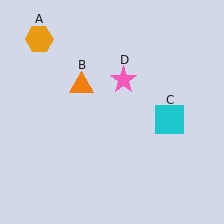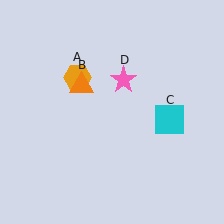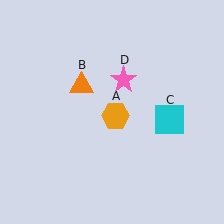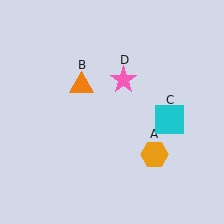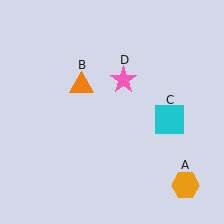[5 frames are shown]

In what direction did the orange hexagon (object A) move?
The orange hexagon (object A) moved down and to the right.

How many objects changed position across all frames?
1 object changed position: orange hexagon (object A).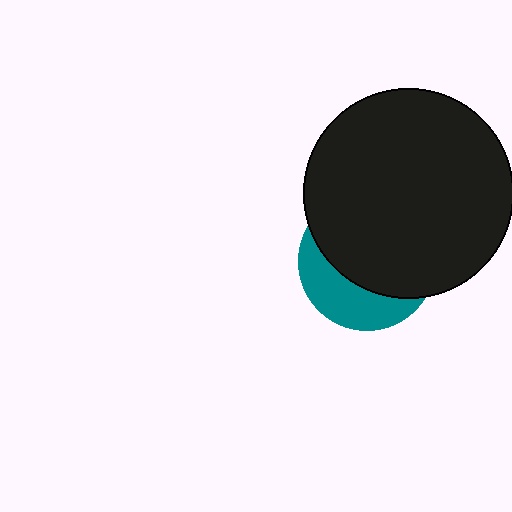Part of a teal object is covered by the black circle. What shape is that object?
It is a circle.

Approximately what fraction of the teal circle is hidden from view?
Roughly 66% of the teal circle is hidden behind the black circle.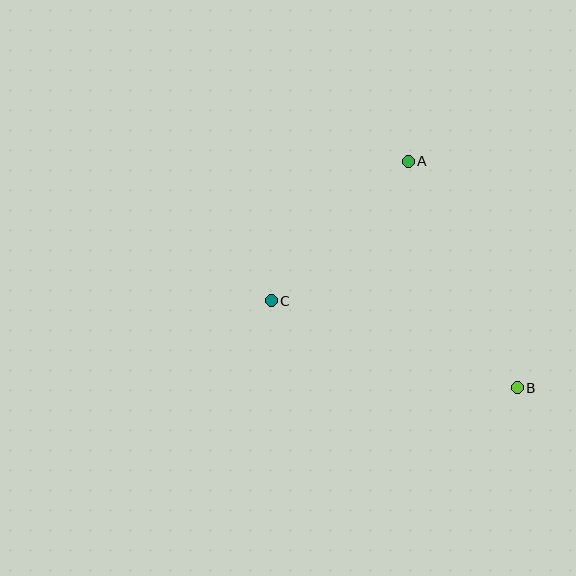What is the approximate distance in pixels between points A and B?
The distance between A and B is approximately 251 pixels.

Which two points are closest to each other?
Points A and C are closest to each other.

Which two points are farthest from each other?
Points B and C are farthest from each other.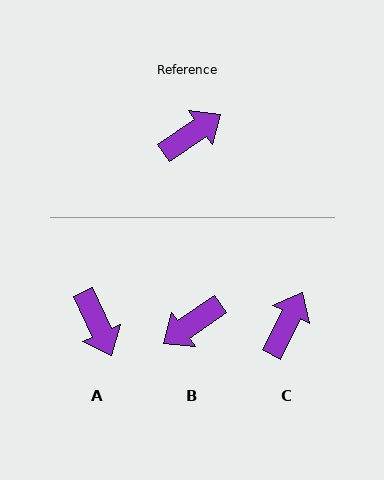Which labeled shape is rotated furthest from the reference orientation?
B, about 180 degrees away.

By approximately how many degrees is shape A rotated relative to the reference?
Approximately 100 degrees clockwise.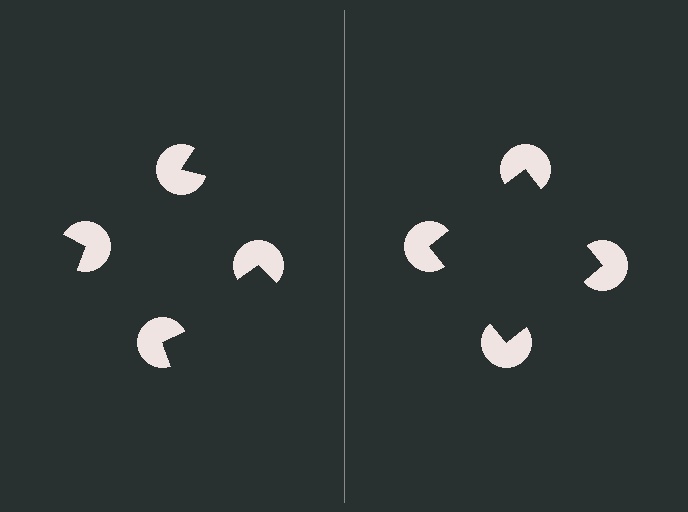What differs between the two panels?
The pac-man discs are positioned identically on both sides; only the wedge orientations differ. On the right they align to a square; on the left they are misaligned.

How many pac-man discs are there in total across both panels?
8 — 4 on each side.